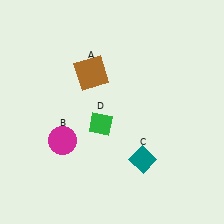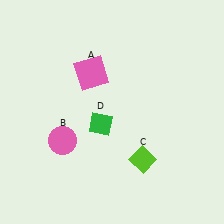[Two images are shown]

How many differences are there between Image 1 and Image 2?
There are 3 differences between the two images.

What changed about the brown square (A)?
In Image 1, A is brown. In Image 2, it changed to pink.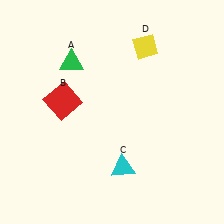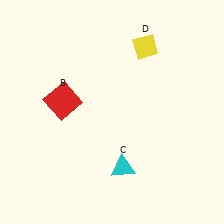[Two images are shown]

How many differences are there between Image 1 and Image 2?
There is 1 difference between the two images.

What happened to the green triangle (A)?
The green triangle (A) was removed in Image 2. It was in the top-left area of Image 1.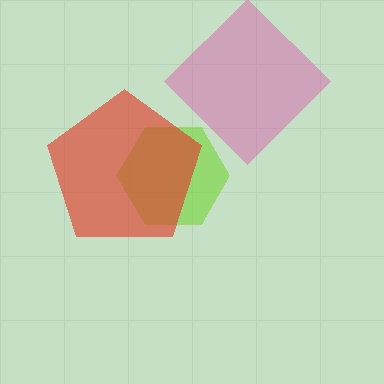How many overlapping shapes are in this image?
There are 3 overlapping shapes in the image.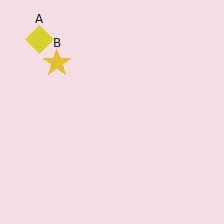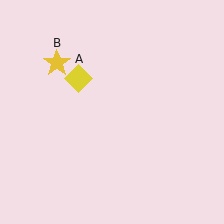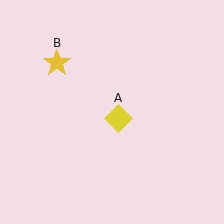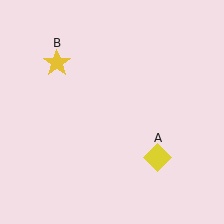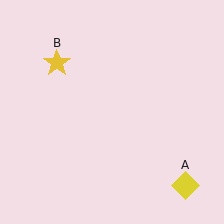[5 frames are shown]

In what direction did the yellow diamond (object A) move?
The yellow diamond (object A) moved down and to the right.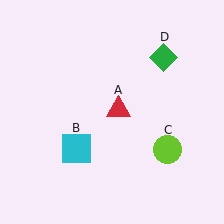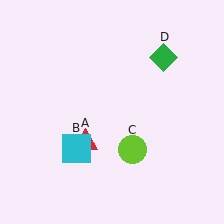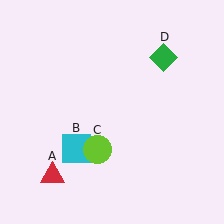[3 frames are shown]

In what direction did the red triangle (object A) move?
The red triangle (object A) moved down and to the left.